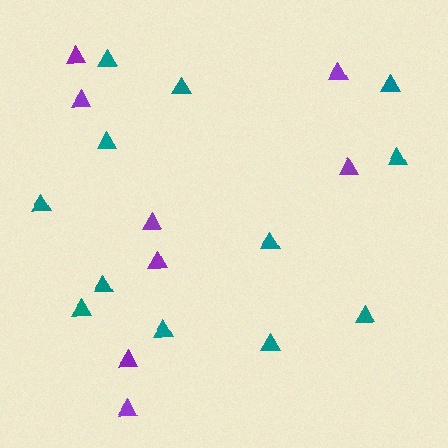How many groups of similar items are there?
There are 2 groups: one group of purple triangles (8) and one group of teal triangles (12).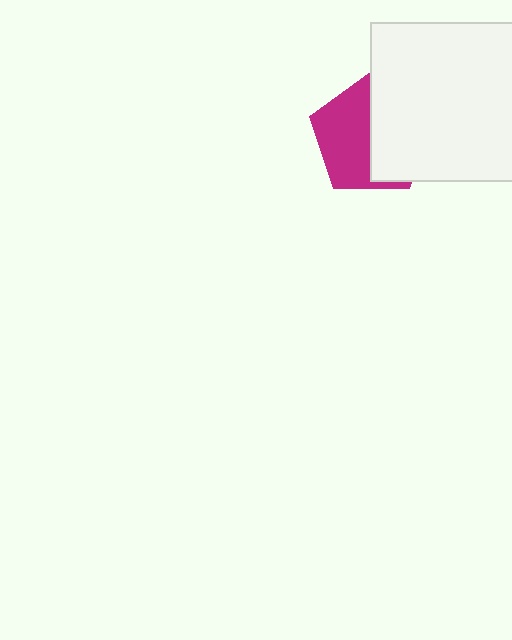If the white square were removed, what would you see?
You would see the complete magenta pentagon.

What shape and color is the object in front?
The object in front is a white square.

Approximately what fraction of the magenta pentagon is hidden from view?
Roughly 49% of the magenta pentagon is hidden behind the white square.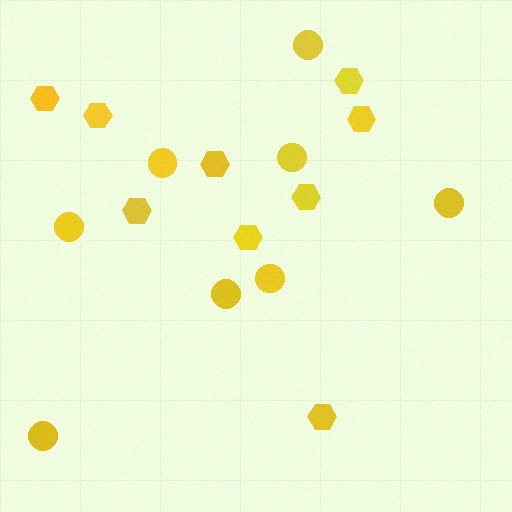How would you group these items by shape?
There are 2 groups: one group of circles (8) and one group of hexagons (9).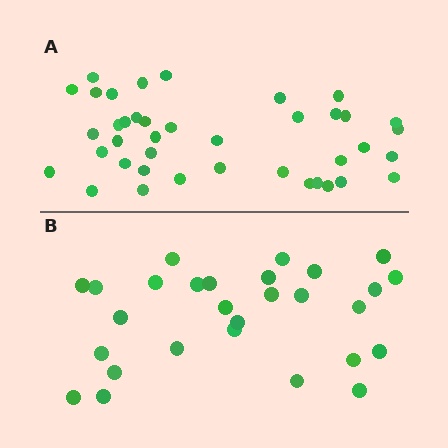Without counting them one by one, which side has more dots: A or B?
Region A (the top region) has more dots.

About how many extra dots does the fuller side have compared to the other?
Region A has roughly 12 or so more dots than region B.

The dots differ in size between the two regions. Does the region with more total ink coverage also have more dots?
No. Region B has more total ink coverage because its dots are larger, but region A actually contains more individual dots. Total area can be misleading — the number of items is what matters here.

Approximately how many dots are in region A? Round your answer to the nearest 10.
About 40 dots.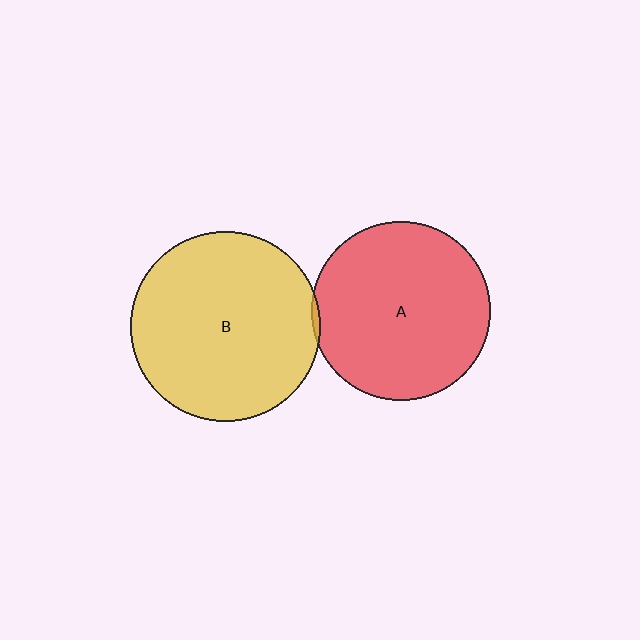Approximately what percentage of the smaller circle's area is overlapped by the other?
Approximately 5%.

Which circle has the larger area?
Circle B (yellow).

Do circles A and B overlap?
Yes.